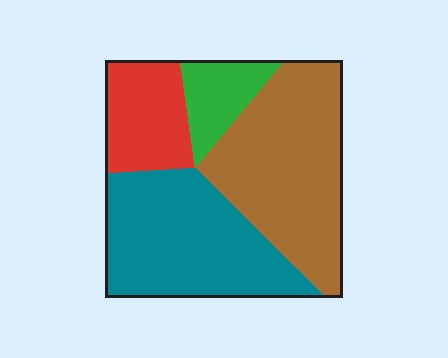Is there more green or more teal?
Teal.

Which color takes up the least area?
Green, at roughly 10%.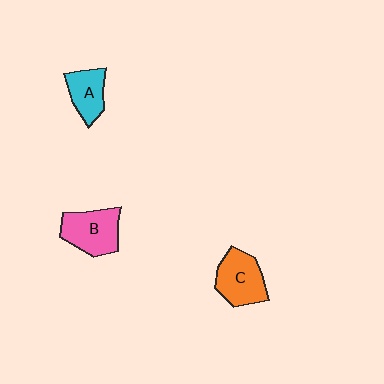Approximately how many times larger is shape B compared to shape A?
Approximately 1.4 times.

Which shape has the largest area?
Shape B (pink).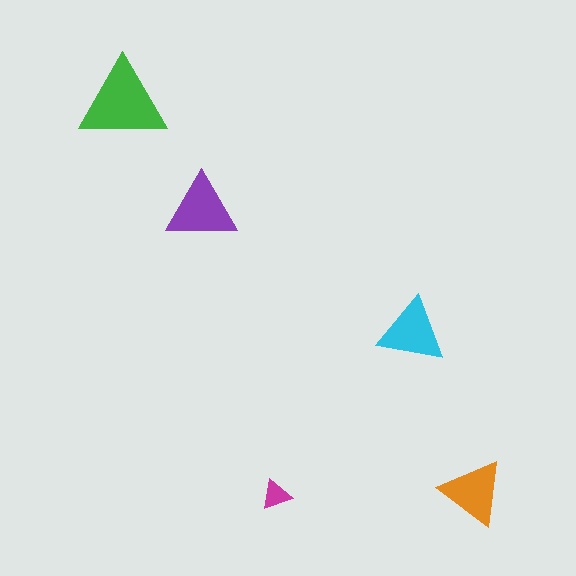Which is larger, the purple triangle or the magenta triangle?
The purple one.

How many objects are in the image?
There are 5 objects in the image.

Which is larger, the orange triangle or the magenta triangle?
The orange one.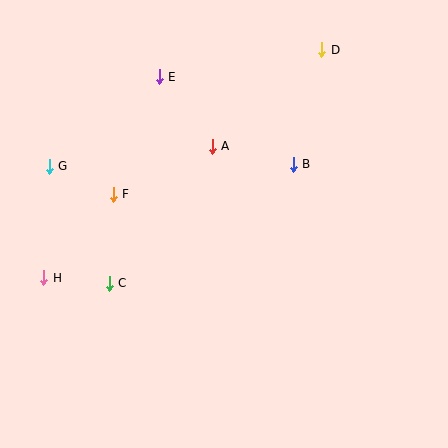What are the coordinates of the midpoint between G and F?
The midpoint between G and F is at (81, 180).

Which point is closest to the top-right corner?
Point D is closest to the top-right corner.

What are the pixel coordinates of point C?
Point C is at (109, 283).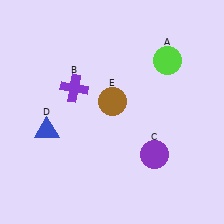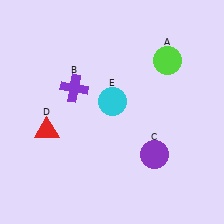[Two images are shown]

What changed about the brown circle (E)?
In Image 1, E is brown. In Image 2, it changed to cyan.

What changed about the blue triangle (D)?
In Image 1, D is blue. In Image 2, it changed to red.